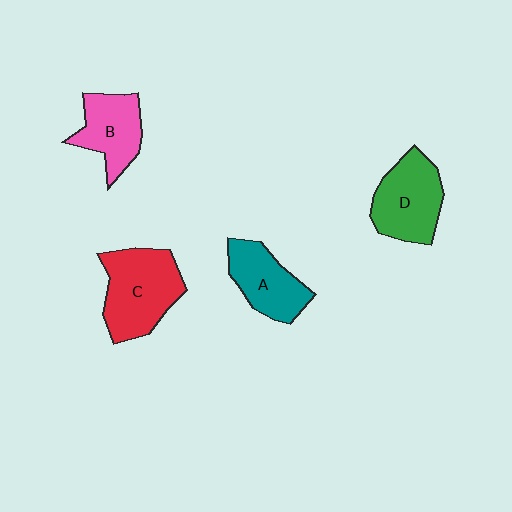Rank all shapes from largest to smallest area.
From largest to smallest: C (red), D (green), A (teal), B (pink).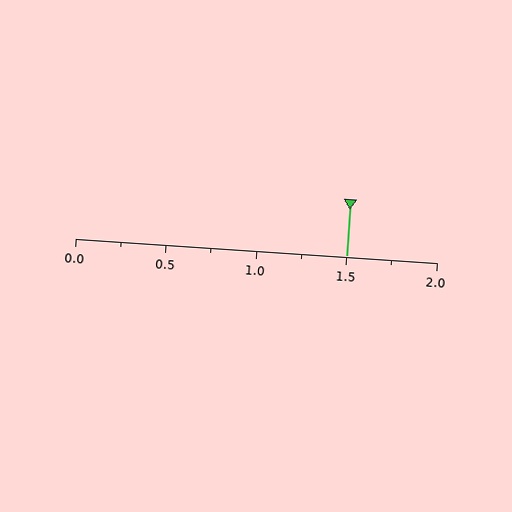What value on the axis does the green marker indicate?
The marker indicates approximately 1.5.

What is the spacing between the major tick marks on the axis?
The major ticks are spaced 0.5 apart.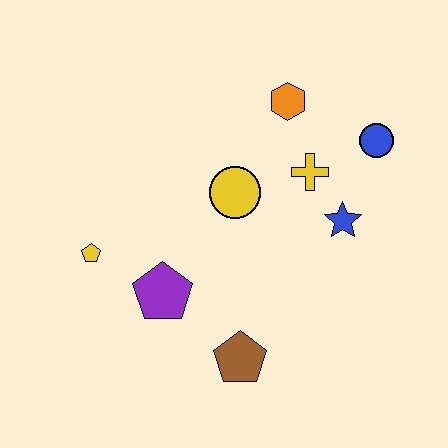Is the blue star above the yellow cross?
No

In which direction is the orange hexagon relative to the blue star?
The orange hexagon is above the blue star.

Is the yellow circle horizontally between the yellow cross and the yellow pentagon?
Yes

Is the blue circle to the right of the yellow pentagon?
Yes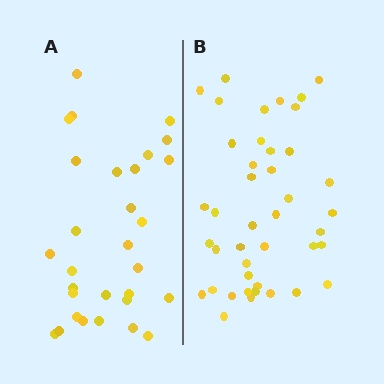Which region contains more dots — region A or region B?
Region B (the right region) has more dots.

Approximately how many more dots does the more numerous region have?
Region B has roughly 12 or so more dots than region A.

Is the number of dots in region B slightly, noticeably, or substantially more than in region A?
Region B has noticeably more, but not dramatically so. The ratio is roughly 1.4 to 1.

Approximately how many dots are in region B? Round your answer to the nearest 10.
About 40 dots. (The exact count is 42, which rounds to 40.)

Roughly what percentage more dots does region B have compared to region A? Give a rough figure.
About 40% more.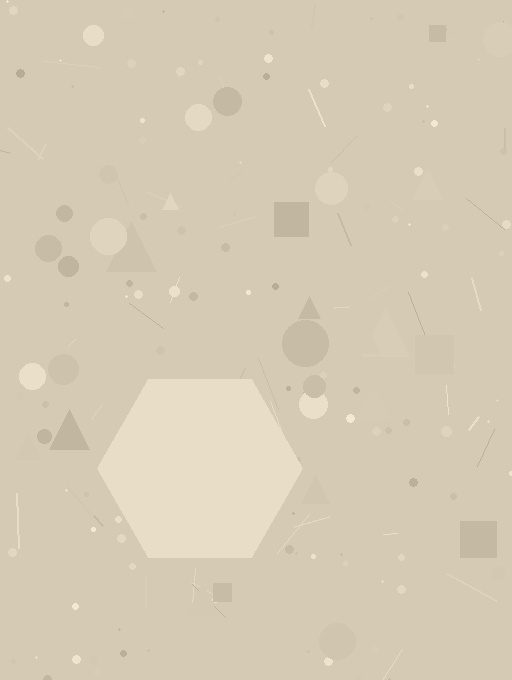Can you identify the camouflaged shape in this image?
The camouflaged shape is a hexagon.